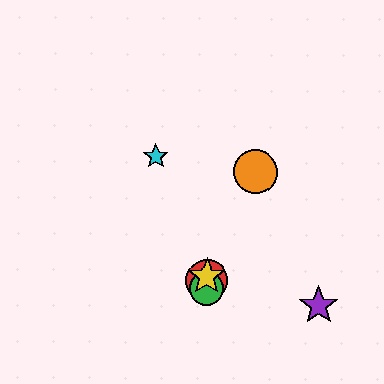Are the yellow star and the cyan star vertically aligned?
No, the yellow star is at x≈207 and the cyan star is at x≈156.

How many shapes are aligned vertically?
4 shapes (the red circle, the blue circle, the green circle, the yellow star) are aligned vertically.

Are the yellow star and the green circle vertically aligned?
Yes, both are at x≈207.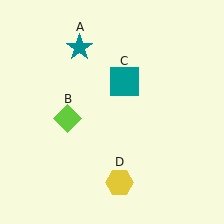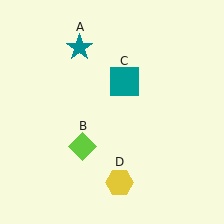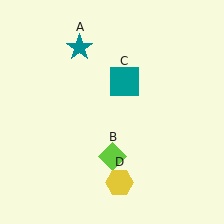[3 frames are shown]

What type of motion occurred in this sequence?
The lime diamond (object B) rotated counterclockwise around the center of the scene.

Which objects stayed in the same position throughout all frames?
Teal star (object A) and teal square (object C) and yellow hexagon (object D) remained stationary.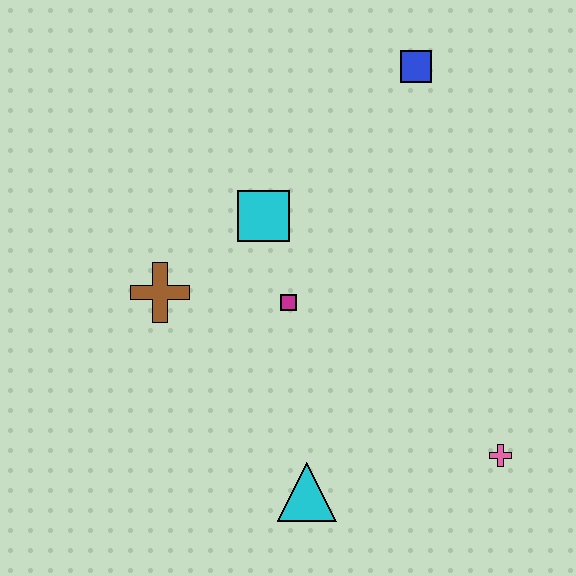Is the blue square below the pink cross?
No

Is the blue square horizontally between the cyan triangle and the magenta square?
No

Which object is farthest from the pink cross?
The blue square is farthest from the pink cross.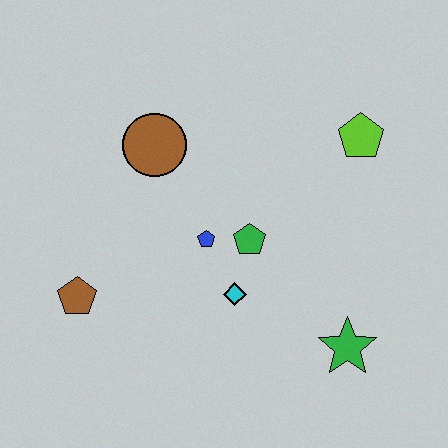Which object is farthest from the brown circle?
The green star is farthest from the brown circle.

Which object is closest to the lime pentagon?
The green pentagon is closest to the lime pentagon.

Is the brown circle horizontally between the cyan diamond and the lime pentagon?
No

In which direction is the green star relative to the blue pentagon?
The green star is to the right of the blue pentagon.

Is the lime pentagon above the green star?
Yes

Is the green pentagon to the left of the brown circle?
No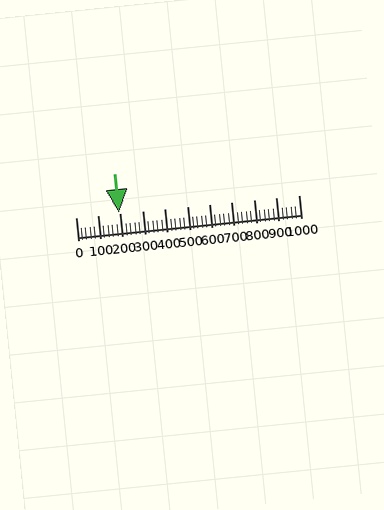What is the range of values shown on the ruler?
The ruler shows values from 0 to 1000.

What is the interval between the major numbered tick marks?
The major tick marks are spaced 100 units apart.